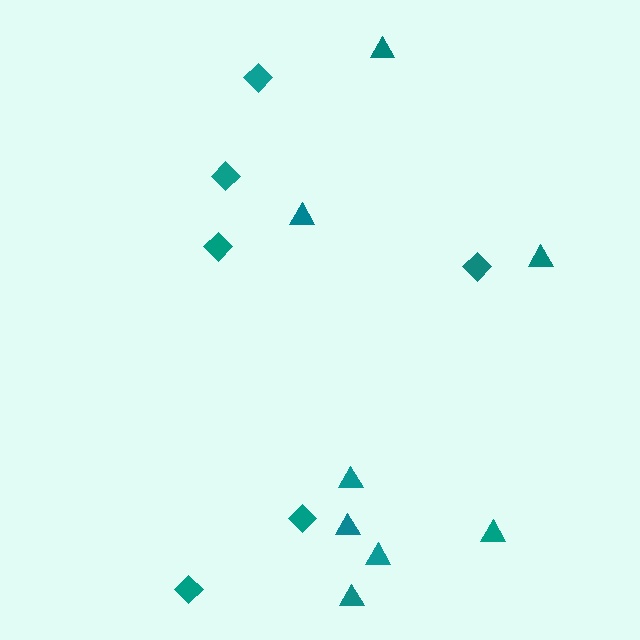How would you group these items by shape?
There are 2 groups: one group of triangles (8) and one group of diamonds (6).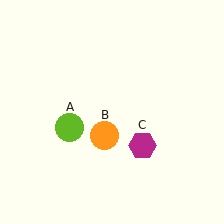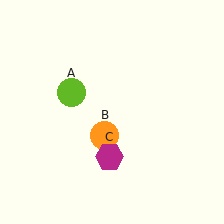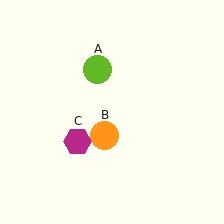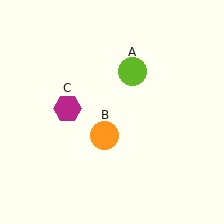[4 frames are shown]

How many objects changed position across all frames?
2 objects changed position: lime circle (object A), magenta hexagon (object C).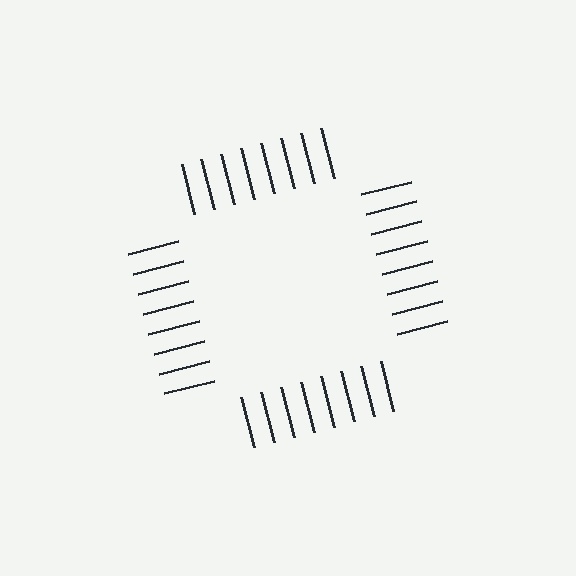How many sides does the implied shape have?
4 sides — the line-ends trace a square.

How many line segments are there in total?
32 — 8 along each of the 4 edges.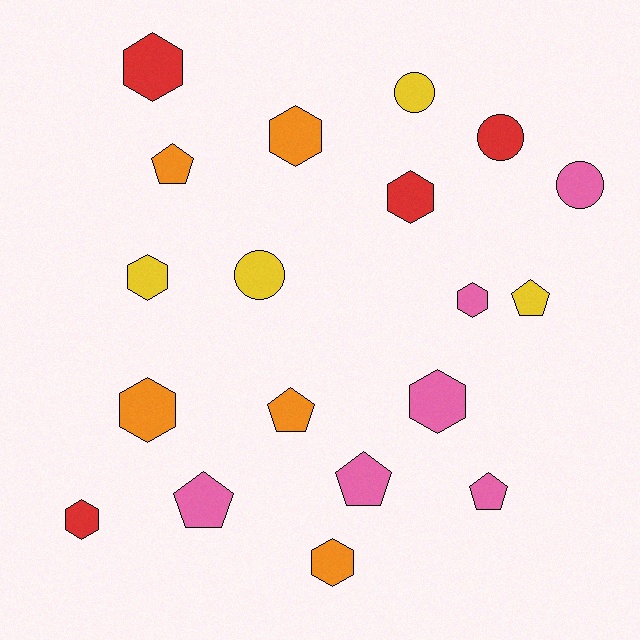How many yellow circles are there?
There are 2 yellow circles.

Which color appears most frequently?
Pink, with 6 objects.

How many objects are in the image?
There are 19 objects.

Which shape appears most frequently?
Hexagon, with 9 objects.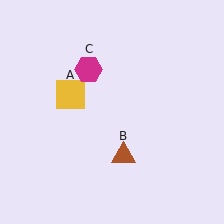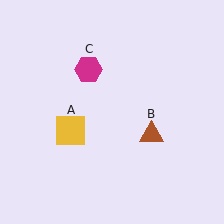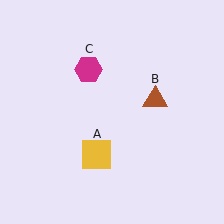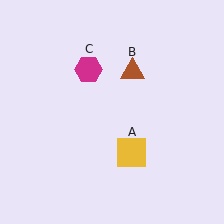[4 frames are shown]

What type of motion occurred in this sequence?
The yellow square (object A), brown triangle (object B) rotated counterclockwise around the center of the scene.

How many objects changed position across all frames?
2 objects changed position: yellow square (object A), brown triangle (object B).